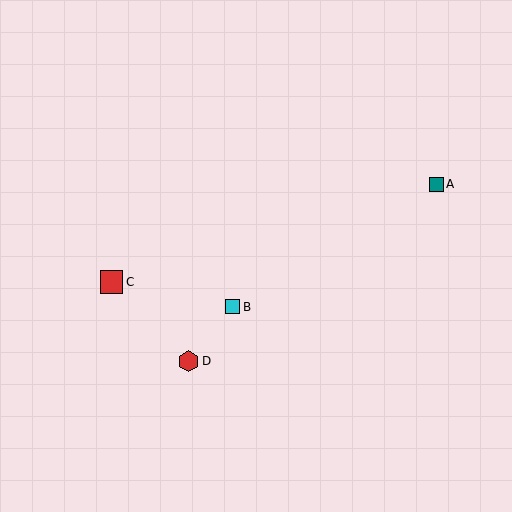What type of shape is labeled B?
Shape B is a cyan square.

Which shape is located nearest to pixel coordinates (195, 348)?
The red hexagon (labeled D) at (189, 361) is nearest to that location.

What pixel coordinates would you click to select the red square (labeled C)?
Click at (112, 282) to select the red square C.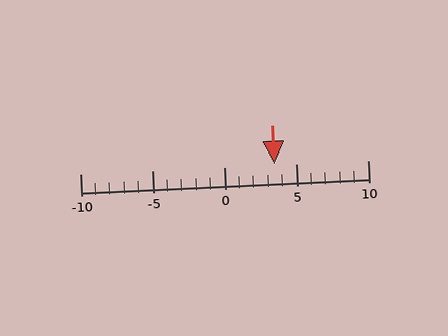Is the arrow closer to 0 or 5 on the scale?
The arrow is closer to 5.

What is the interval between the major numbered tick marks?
The major tick marks are spaced 5 units apart.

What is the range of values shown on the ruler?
The ruler shows values from -10 to 10.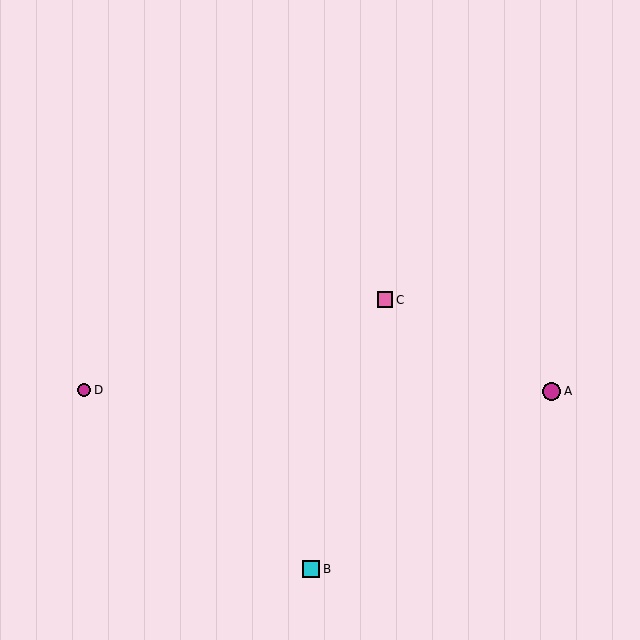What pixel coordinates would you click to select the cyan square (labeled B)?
Click at (311, 569) to select the cyan square B.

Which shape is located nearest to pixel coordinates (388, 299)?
The pink square (labeled C) at (385, 300) is nearest to that location.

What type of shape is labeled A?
Shape A is a magenta circle.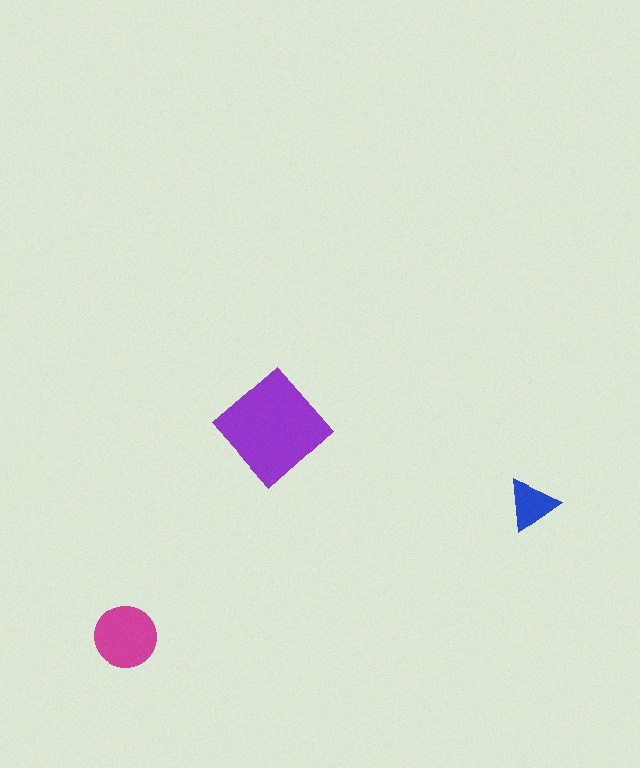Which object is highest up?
The purple diamond is topmost.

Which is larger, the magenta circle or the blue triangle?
The magenta circle.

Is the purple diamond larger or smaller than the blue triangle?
Larger.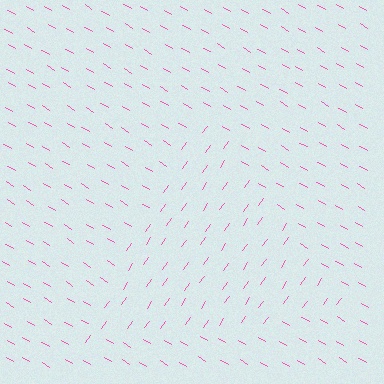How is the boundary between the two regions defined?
The boundary is defined purely by a change in line orientation (approximately 86 degrees difference). All lines are the same color and thickness.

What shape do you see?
I see a triangle.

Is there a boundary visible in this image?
Yes, there is a texture boundary formed by a change in line orientation.